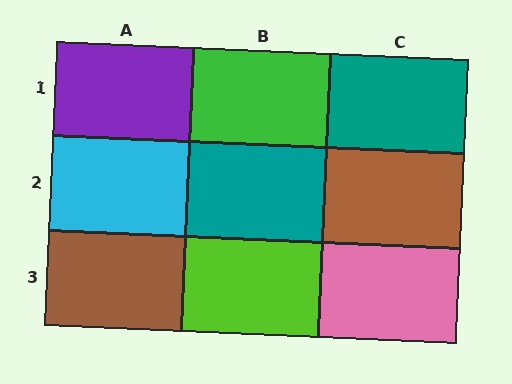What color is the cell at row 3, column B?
Lime.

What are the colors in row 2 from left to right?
Cyan, teal, brown.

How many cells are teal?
2 cells are teal.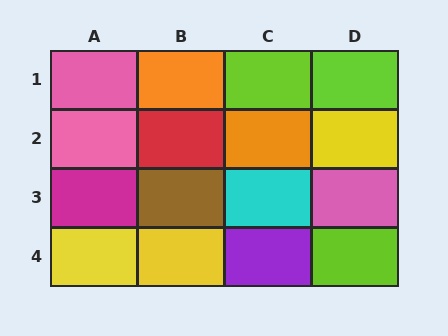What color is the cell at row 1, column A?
Pink.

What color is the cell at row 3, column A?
Magenta.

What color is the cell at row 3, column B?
Brown.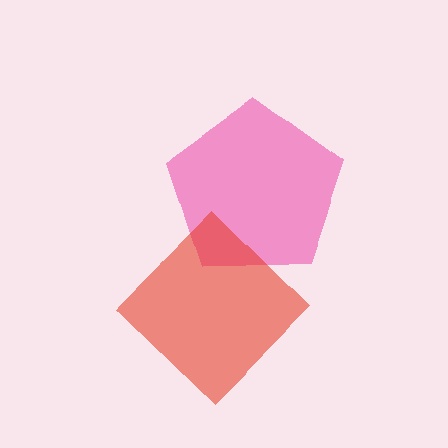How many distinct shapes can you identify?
There are 2 distinct shapes: a pink pentagon, a red diamond.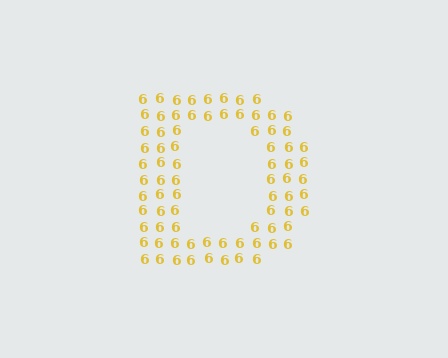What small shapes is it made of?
It is made of small digit 6's.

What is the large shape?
The large shape is the letter D.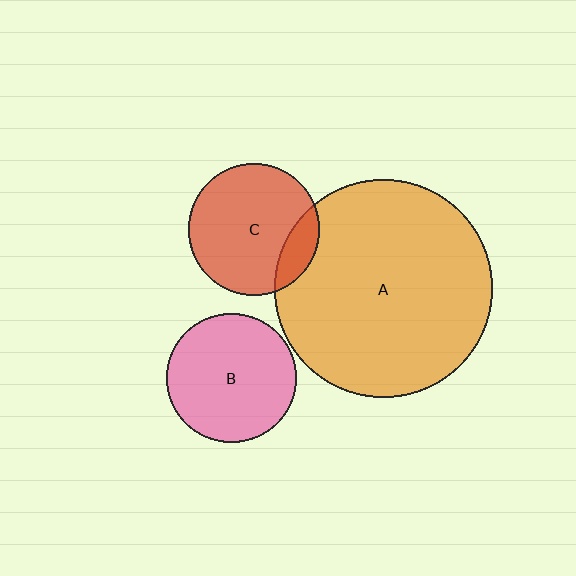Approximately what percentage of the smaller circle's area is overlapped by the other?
Approximately 15%.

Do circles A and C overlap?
Yes.